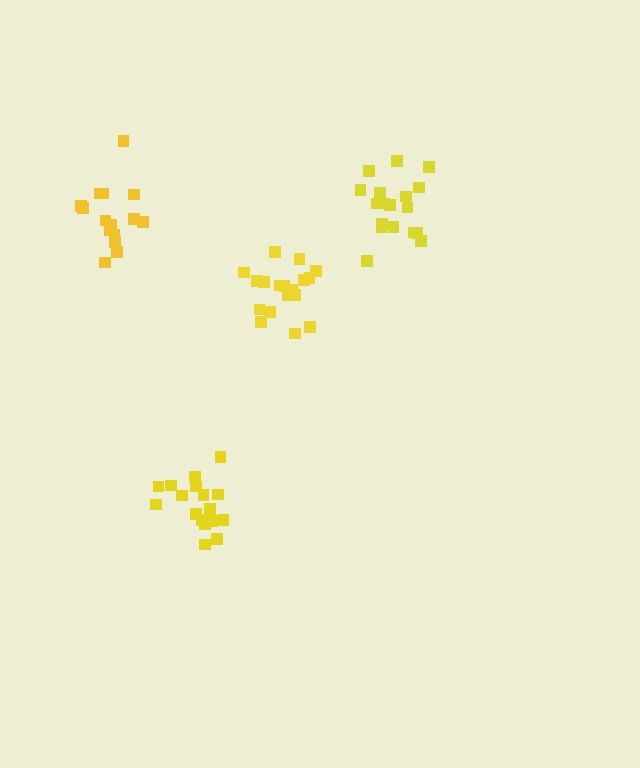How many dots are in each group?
Group 1: 17 dots, Group 2: 18 dots, Group 3: 18 dots, Group 4: 16 dots (69 total).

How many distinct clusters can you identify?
There are 4 distinct clusters.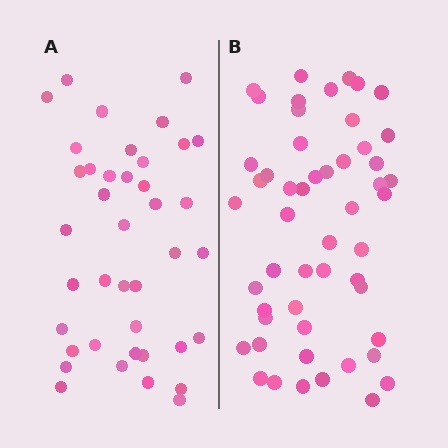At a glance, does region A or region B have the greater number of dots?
Region B (the right region) has more dots.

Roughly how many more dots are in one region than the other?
Region B has roughly 12 or so more dots than region A.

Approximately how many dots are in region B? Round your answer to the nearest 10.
About 50 dots. (The exact count is 52, which rounds to 50.)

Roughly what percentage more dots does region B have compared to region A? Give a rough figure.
About 30% more.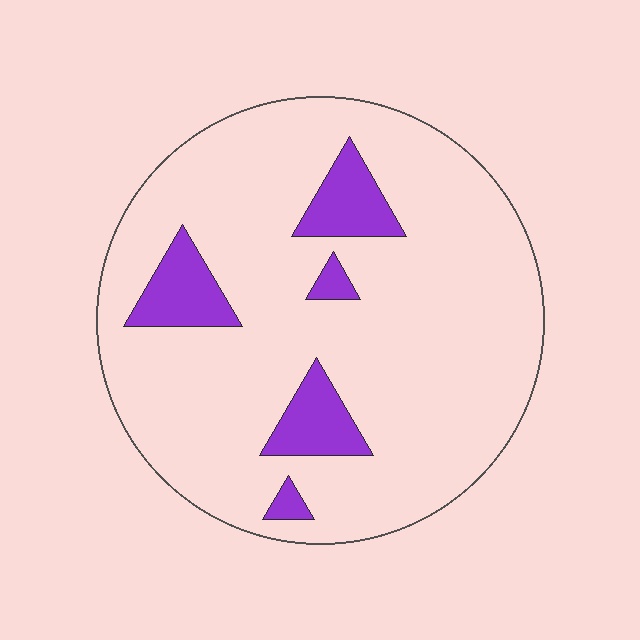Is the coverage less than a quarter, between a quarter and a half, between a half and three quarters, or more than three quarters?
Less than a quarter.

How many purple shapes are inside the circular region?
5.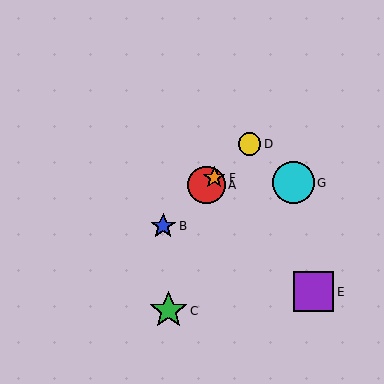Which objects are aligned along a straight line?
Objects A, B, D, F are aligned along a straight line.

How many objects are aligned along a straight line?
4 objects (A, B, D, F) are aligned along a straight line.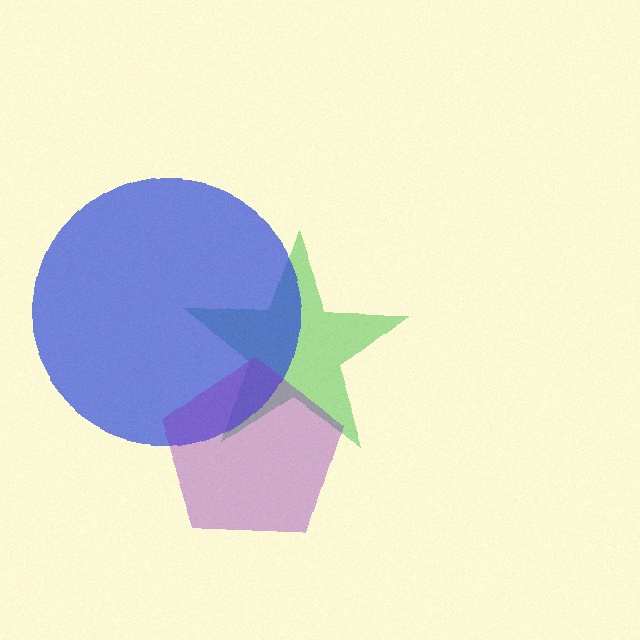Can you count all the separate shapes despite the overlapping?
Yes, there are 3 separate shapes.